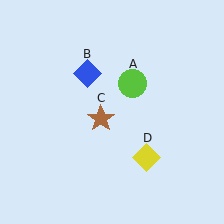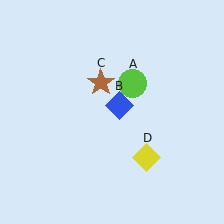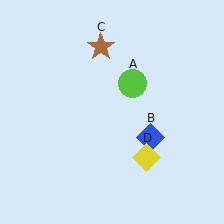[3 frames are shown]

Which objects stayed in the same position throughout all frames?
Lime circle (object A) and yellow diamond (object D) remained stationary.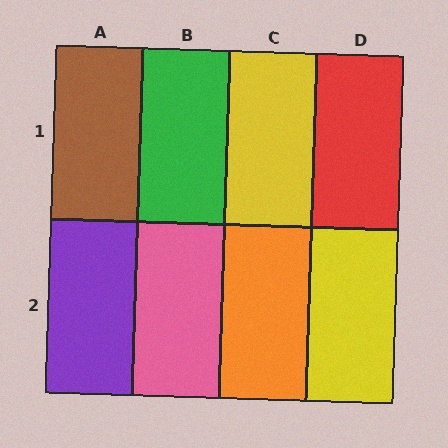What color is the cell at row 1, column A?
Brown.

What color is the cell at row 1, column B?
Green.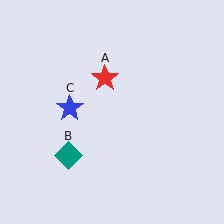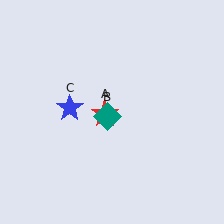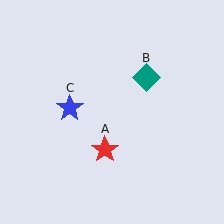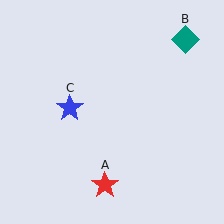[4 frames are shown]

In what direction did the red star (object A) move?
The red star (object A) moved down.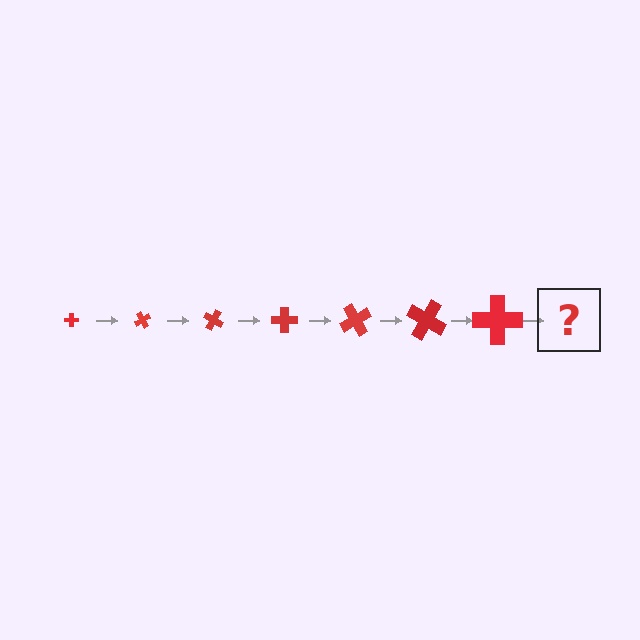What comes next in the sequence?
The next element should be a cross, larger than the previous one and rotated 420 degrees from the start.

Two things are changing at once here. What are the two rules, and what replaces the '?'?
The two rules are that the cross grows larger each step and it rotates 60 degrees each step. The '?' should be a cross, larger than the previous one and rotated 420 degrees from the start.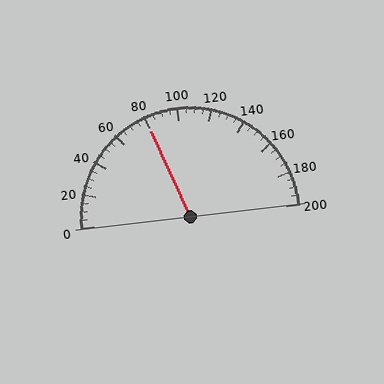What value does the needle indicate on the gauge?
The needle indicates approximately 80.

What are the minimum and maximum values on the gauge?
The gauge ranges from 0 to 200.